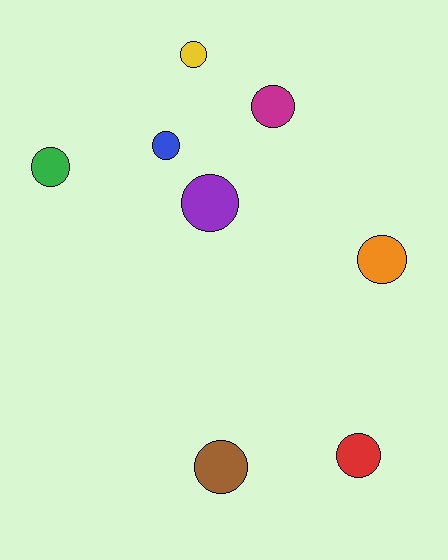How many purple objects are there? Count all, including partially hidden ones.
There is 1 purple object.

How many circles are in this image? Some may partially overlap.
There are 8 circles.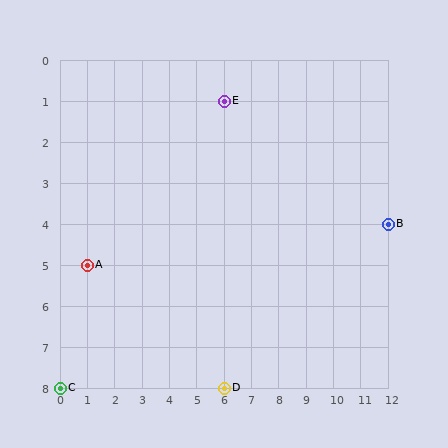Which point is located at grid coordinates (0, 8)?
Point C is at (0, 8).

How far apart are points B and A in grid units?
Points B and A are 11 columns and 1 row apart (about 11.0 grid units diagonally).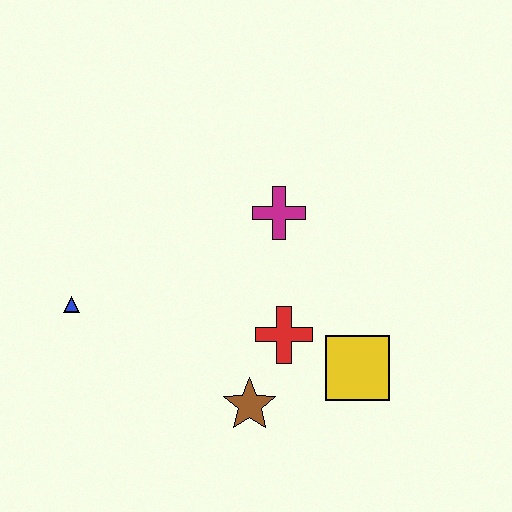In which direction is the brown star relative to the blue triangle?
The brown star is to the right of the blue triangle.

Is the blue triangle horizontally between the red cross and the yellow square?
No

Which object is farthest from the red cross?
The blue triangle is farthest from the red cross.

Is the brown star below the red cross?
Yes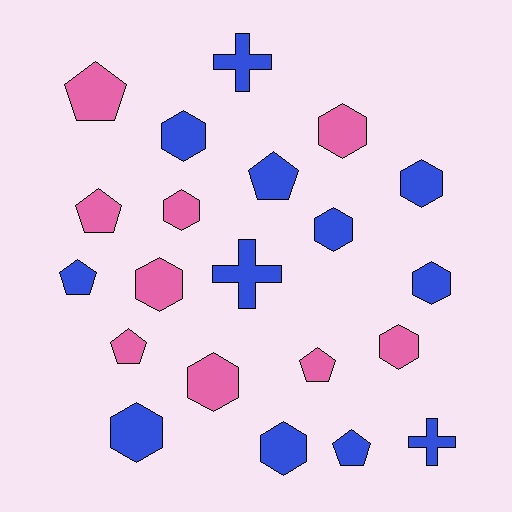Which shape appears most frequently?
Hexagon, with 11 objects.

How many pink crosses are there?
There are no pink crosses.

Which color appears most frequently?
Blue, with 12 objects.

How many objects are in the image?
There are 21 objects.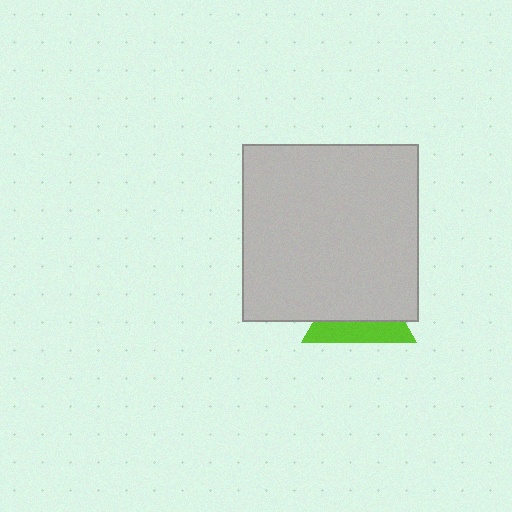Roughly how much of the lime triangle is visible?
A small part of it is visible (roughly 39%).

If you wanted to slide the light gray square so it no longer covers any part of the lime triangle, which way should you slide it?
Slide it up — that is the most direct way to separate the two shapes.